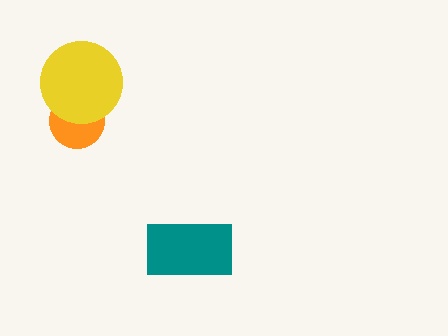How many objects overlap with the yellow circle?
1 object overlaps with the yellow circle.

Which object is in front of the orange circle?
The yellow circle is in front of the orange circle.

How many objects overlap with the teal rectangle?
0 objects overlap with the teal rectangle.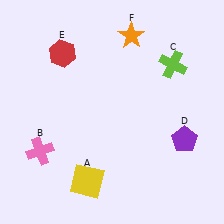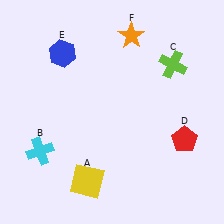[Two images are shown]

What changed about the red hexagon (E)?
In Image 1, E is red. In Image 2, it changed to blue.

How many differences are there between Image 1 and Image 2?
There are 3 differences between the two images.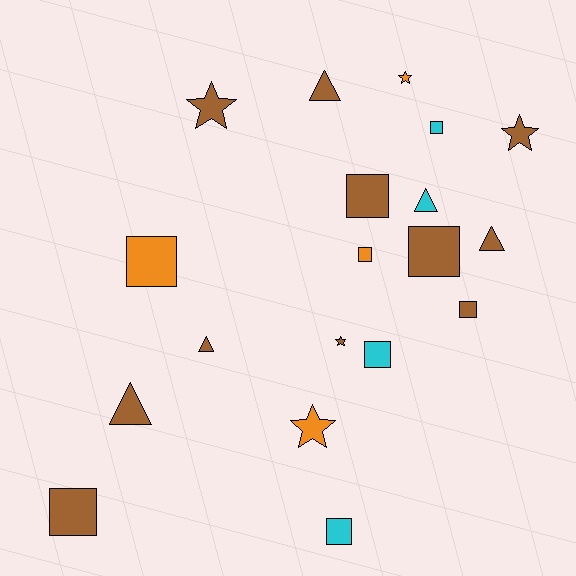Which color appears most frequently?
Brown, with 11 objects.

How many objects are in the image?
There are 19 objects.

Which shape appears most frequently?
Square, with 9 objects.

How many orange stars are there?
There are 2 orange stars.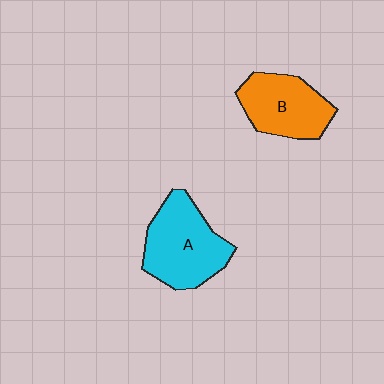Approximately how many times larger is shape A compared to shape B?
Approximately 1.2 times.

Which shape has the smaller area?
Shape B (orange).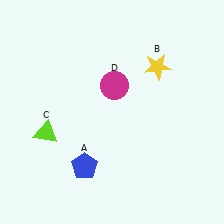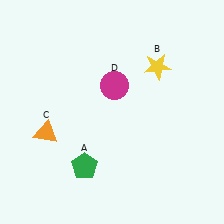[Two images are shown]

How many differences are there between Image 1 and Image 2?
There are 2 differences between the two images.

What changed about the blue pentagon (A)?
In Image 1, A is blue. In Image 2, it changed to green.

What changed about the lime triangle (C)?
In Image 1, C is lime. In Image 2, it changed to orange.